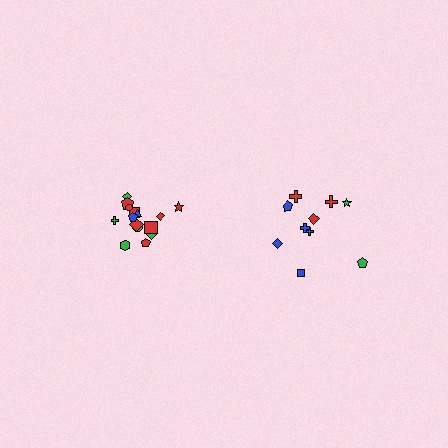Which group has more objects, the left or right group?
The left group.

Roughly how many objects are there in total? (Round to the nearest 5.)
Roughly 25 objects in total.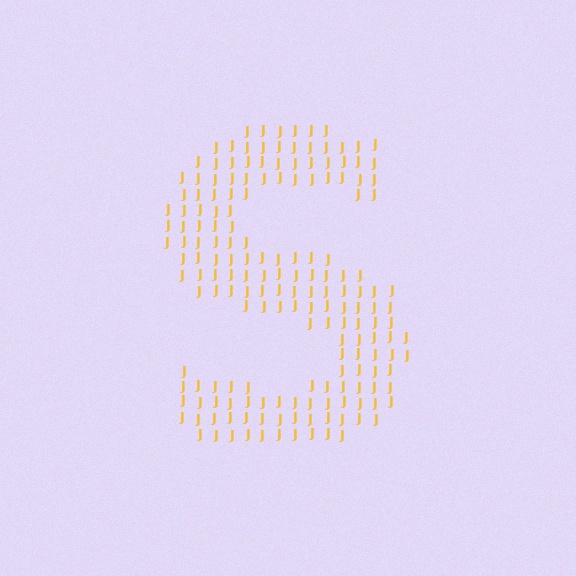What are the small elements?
The small elements are letter J's.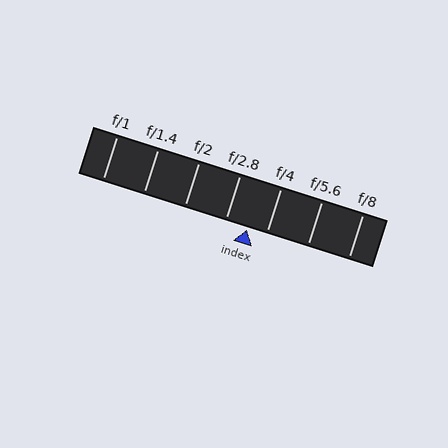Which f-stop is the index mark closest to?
The index mark is closest to f/4.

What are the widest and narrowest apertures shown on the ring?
The widest aperture shown is f/1 and the narrowest is f/8.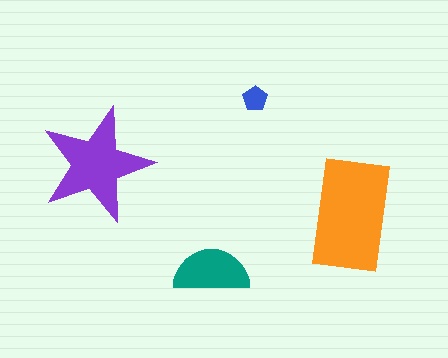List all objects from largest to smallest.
The orange rectangle, the purple star, the teal semicircle, the blue pentagon.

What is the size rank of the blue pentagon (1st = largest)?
4th.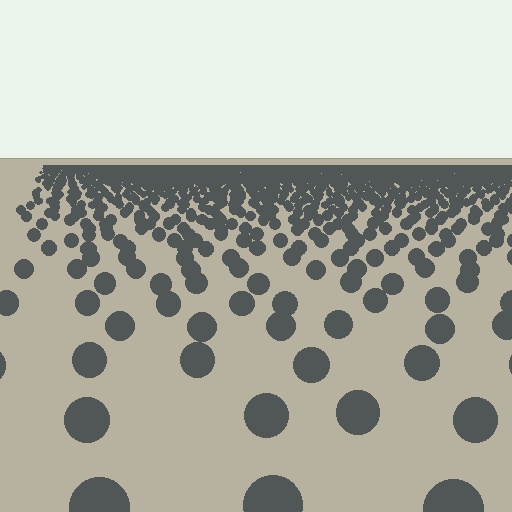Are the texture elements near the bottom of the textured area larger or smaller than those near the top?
Larger. Near the bottom, elements are closer to the viewer and appear at a bigger on-screen size.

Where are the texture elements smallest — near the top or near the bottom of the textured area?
Near the top.